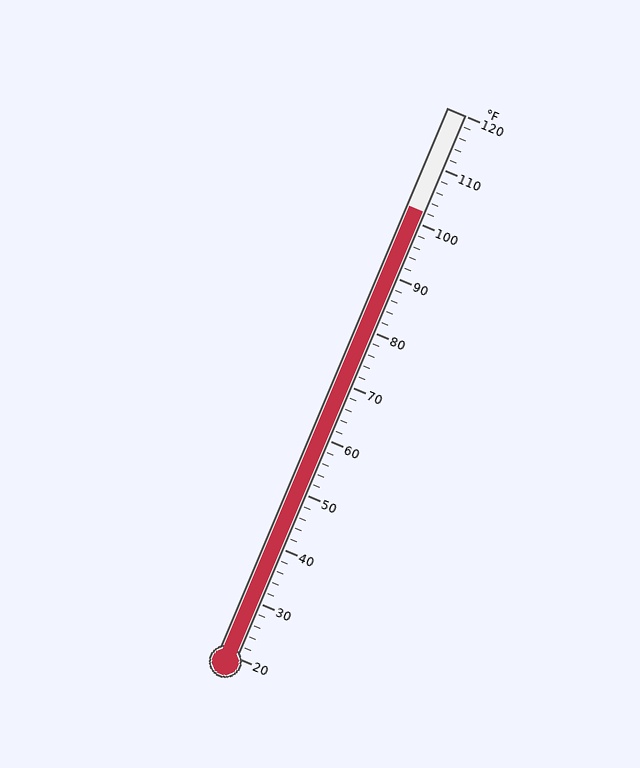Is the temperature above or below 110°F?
The temperature is below 110°F.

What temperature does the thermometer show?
The thermometer shows approximately 102°F.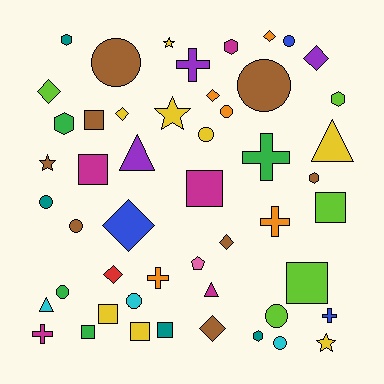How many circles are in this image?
There are 11 circles.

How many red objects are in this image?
There is 1 red object.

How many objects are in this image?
There are 50 objects.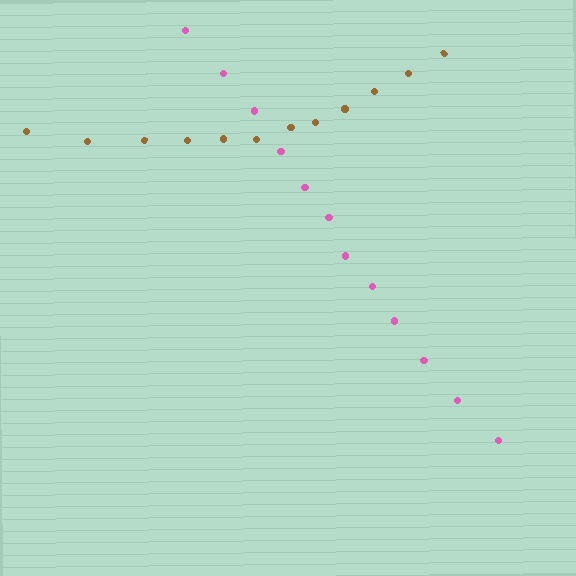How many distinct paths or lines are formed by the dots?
There are 2 distinct paths.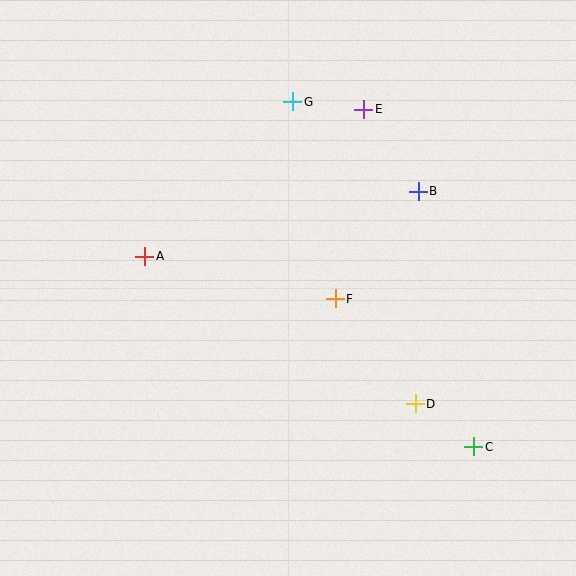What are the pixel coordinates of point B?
Point B is at (418, 191).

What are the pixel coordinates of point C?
Point C is at (474, 447).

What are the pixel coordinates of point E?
Point E is at (364, 109).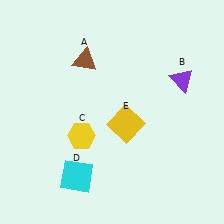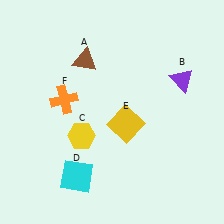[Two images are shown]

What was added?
An orange cross (F) was added in Image 2.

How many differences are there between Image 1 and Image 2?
There is 1 difference between the two images.